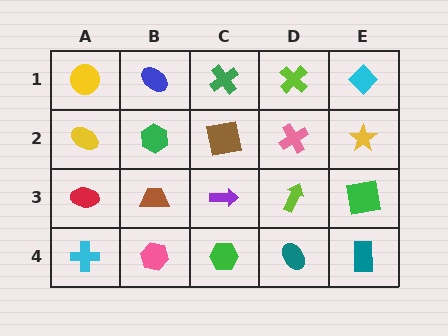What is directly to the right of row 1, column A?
A blue ellipse.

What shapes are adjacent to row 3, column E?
A yellow star (row 2, column E), a teal rectangle (row 4, column E), a lime arrow (row 3, column D).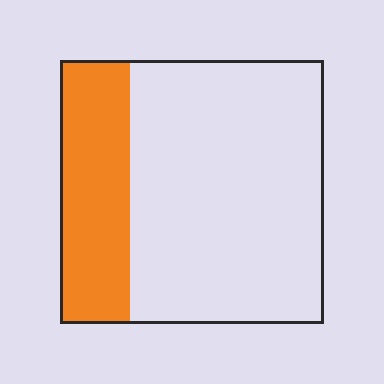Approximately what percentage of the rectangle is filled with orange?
Approximately 25%.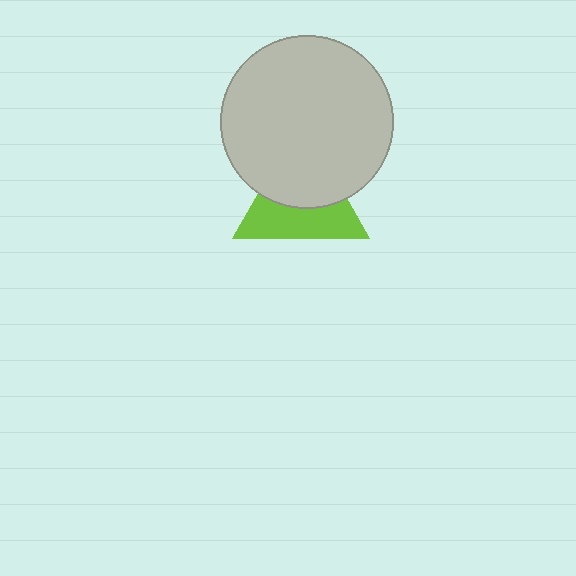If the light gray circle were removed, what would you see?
You would see the complete lime triangle.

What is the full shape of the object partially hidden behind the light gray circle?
The partially hidden object is a lime triangle.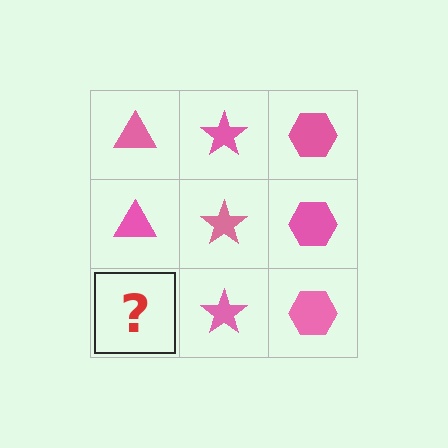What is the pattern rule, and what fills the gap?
The rule is that each column has a consistent shape. The gap should be filled with a pink triangle.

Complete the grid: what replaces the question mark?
The question mark should be replaced with a pink triangle.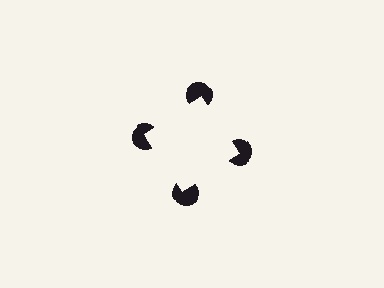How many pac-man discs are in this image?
There are 4 — one at each vertex of the illusory square.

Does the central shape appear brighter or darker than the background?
It typically appears slightly brighter than the background, even though no actual brightness change is drawn.